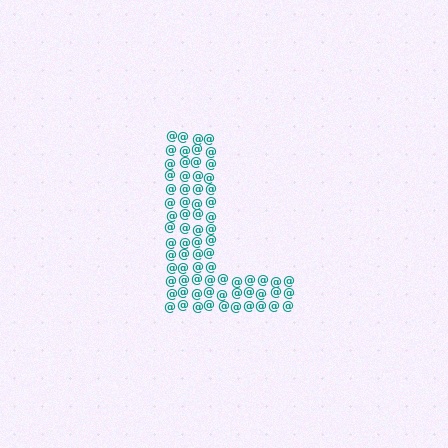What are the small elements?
The small elements are at signs.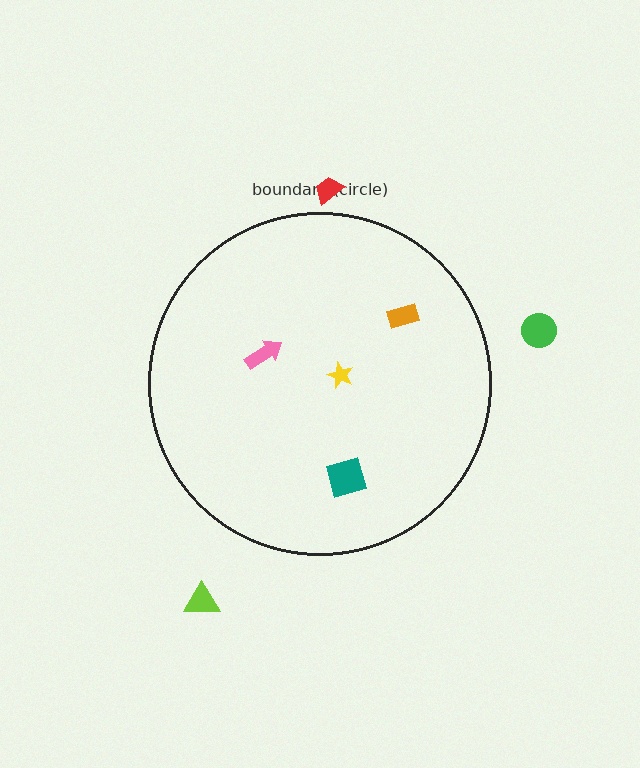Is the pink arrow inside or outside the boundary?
Inside.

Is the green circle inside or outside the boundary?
Outside.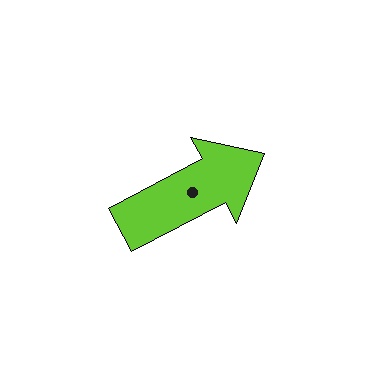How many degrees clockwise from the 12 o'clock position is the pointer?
Approximately 62 degrees.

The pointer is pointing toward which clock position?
Roughly 2 o'clock.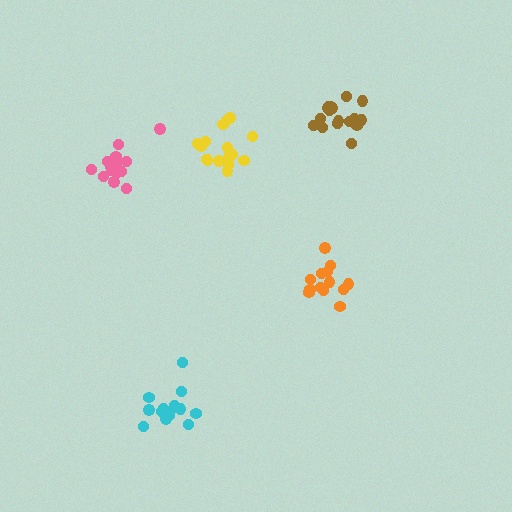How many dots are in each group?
Group 1: 15 dots, Group 2: 16 dots, Group 3: 18 dots, Group 4: 15 dots, Group 5: 13 dots (77 total).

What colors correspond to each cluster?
The clusters are colored: pink, yellow, brown, cyan, orange.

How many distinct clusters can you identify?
There are 5 distinct clusters.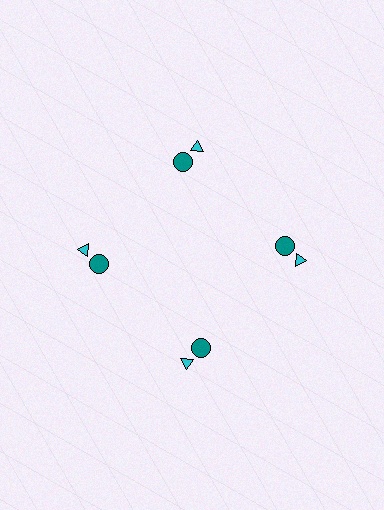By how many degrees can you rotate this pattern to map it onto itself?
The pattern maps onto itself every 90 degrees of rotation.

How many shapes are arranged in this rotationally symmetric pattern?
There are 8 shapes, arranged in 4 groups of 2.